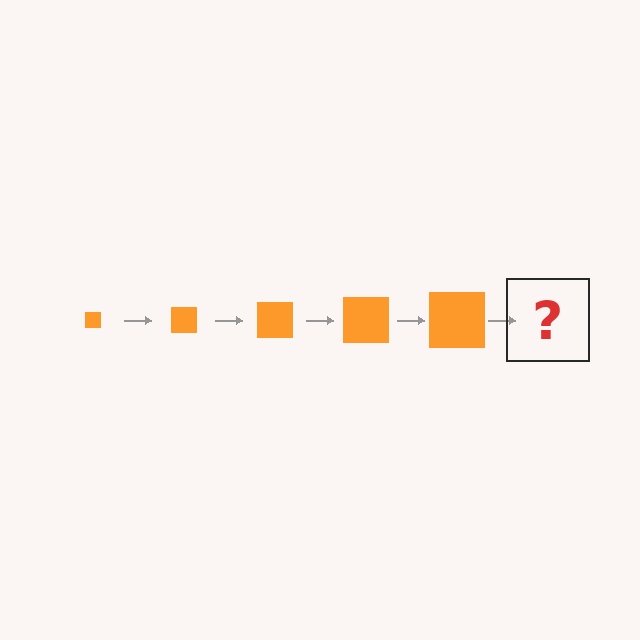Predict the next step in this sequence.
The next step is an orange square, larger than the previous one.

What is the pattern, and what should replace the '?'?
The pattern is that the square gets progressively larger each step. The '?' should be an orange square, larger than the previous one.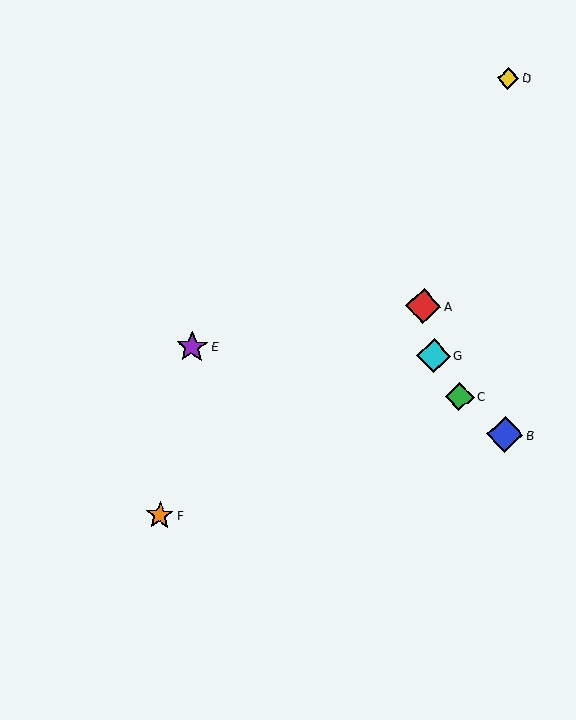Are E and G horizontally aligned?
Yes, both are at y≈347.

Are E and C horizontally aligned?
No, E is at y≈347 and C is at y≈397.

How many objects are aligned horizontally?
2 objects (E, G) are aligned horizontally.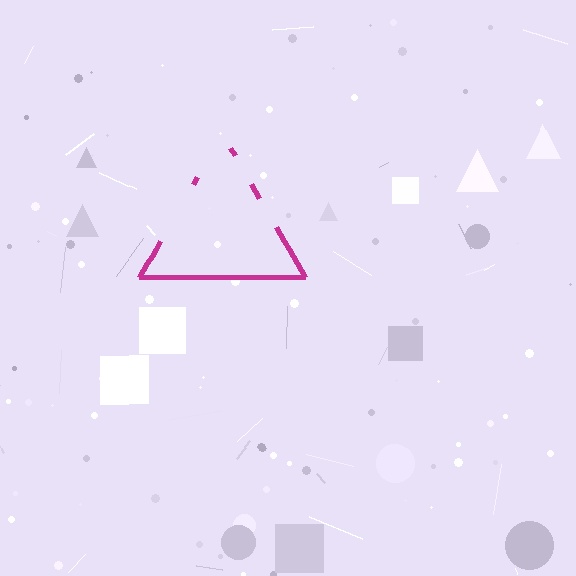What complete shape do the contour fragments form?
The contour fragments form a triangle.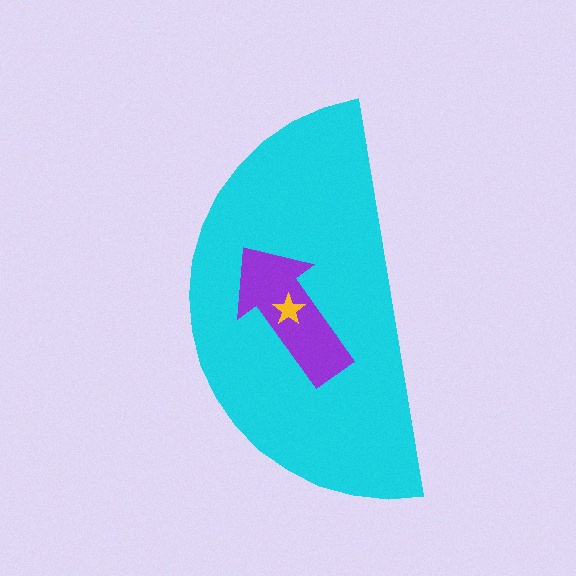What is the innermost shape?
The yellow star.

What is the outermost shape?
The cyan semicircle.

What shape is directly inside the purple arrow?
The yellow star.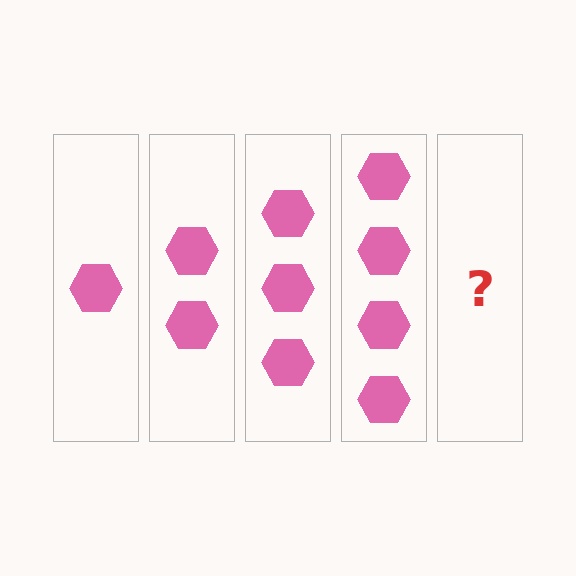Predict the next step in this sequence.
The next step is 5 hexagons.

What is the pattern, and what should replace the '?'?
The pattern is that each step adds one more hexagon. The '?' should be 5 hexagons.